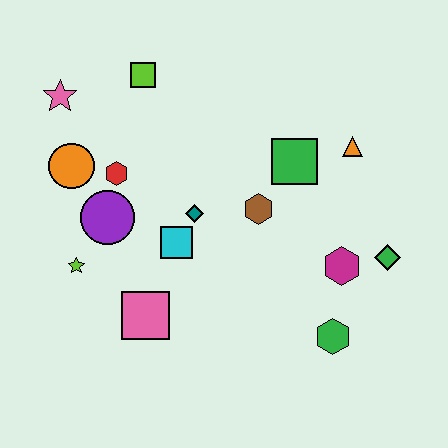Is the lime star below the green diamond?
Yes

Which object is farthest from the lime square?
The green hexagon is farthest from the lime square.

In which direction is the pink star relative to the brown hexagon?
The pink star is to the left of the brown hexagon.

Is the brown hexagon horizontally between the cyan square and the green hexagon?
Yes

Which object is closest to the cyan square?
The teal diamond is closest to the cyan square.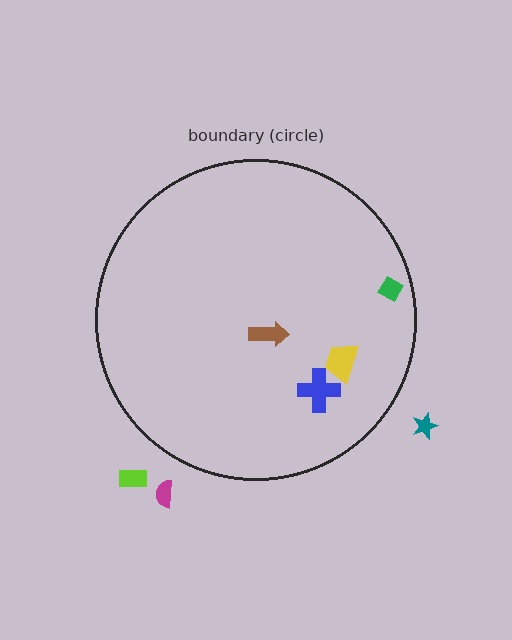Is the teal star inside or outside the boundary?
Outside.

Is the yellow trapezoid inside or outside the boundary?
Inside.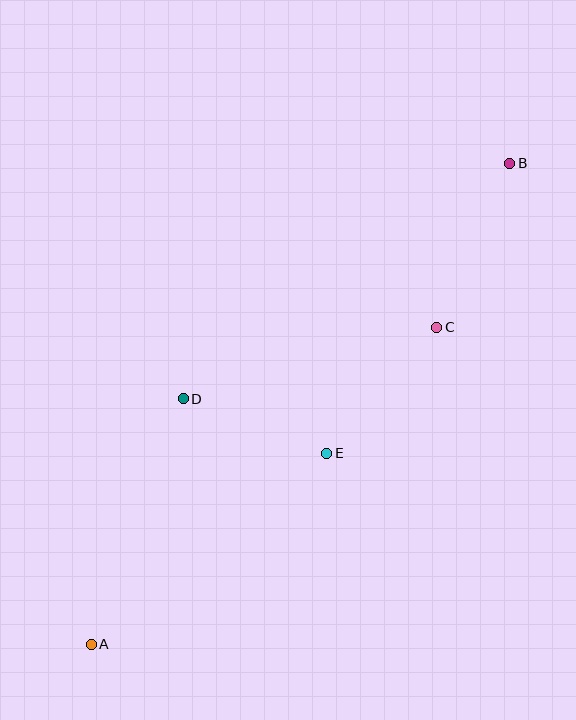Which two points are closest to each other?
Points D and E are closest to each other.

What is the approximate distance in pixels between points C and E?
The distance between C and E is approximately 168 pixels.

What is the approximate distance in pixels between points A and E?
The distance between A and E is approximately 303 pixels.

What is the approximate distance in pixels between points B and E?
The distance between B and E is approximately 343 pixels.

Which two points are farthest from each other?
Points A and B are farthest from each other.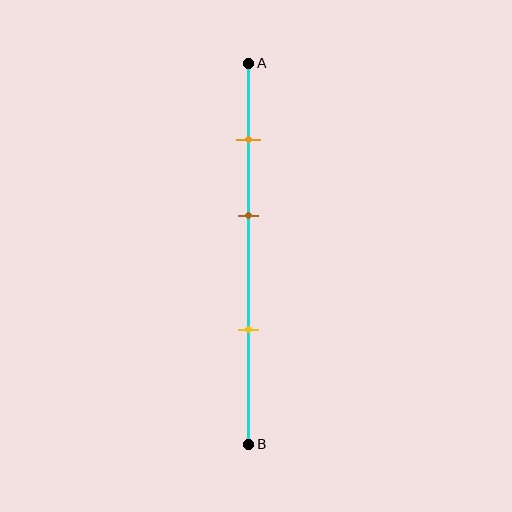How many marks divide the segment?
There are 3 marks dividing the segment.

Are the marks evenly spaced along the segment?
Yes, the marks are approximately evenly spaced.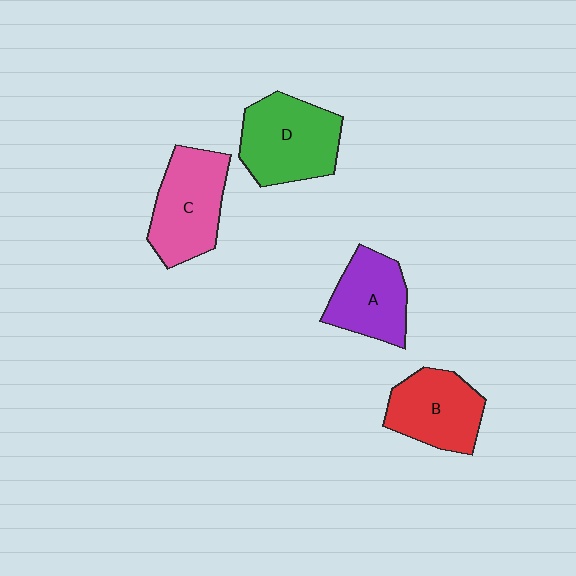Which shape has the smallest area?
Shape A (purple).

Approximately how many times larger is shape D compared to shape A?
Approximately 1.3 times.